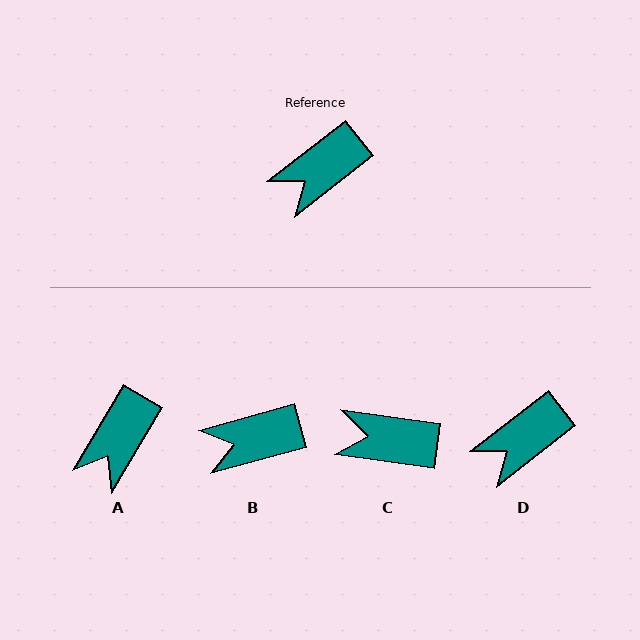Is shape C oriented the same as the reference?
No, it is off by about 46 degrees.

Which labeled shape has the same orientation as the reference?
D.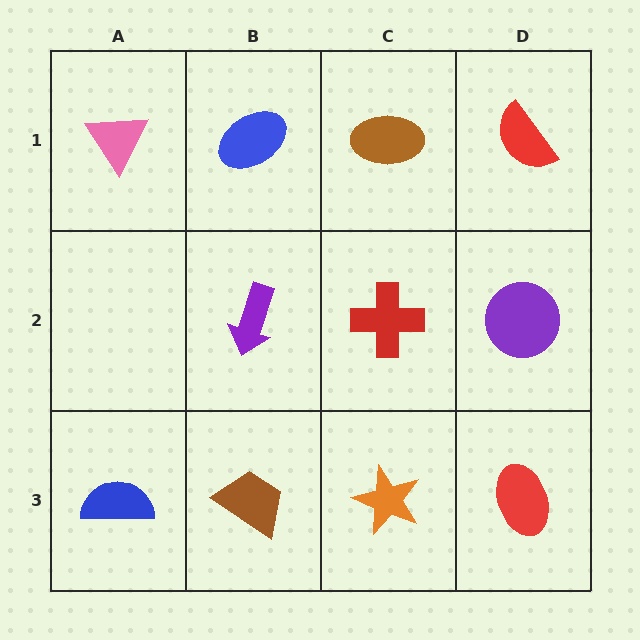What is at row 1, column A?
A pink triangle.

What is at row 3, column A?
A blue semicircle.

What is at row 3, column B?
A brown trapezoid.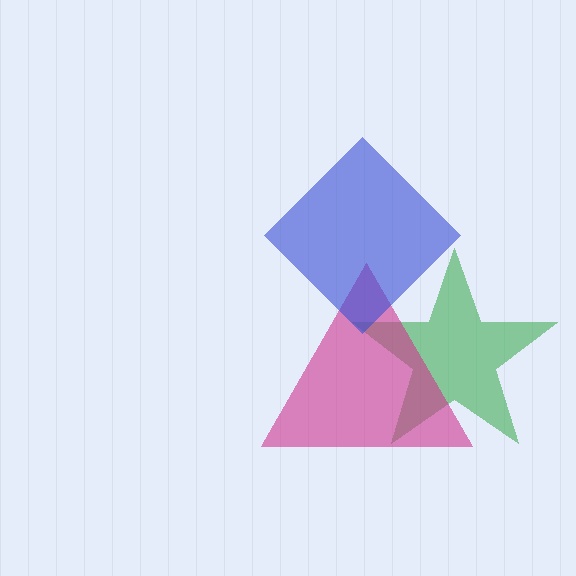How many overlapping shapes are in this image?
There are 3 overlapping shapes in the image.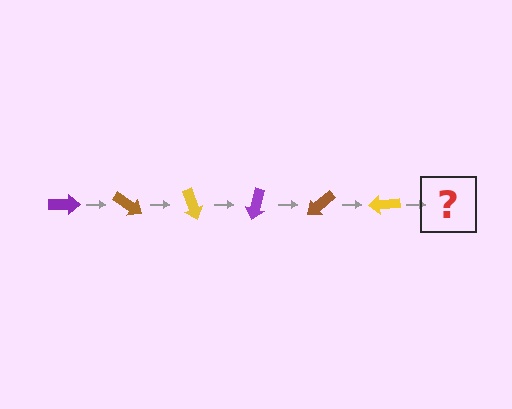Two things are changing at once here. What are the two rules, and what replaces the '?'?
The two rules are that it rotates 35 degrees each step and the color cycles through purple, brown, and yellow. The '?' should be a purple arrow, rotated 210 degrees from the start.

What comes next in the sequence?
The next element should be a purple arrow, rotated 210 degrees from the start.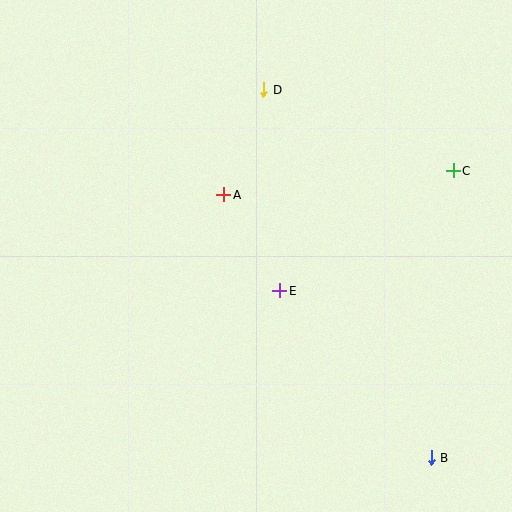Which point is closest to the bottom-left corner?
Point E is closest to the bottom-left corner.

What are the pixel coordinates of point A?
Point A is at (224, 195).